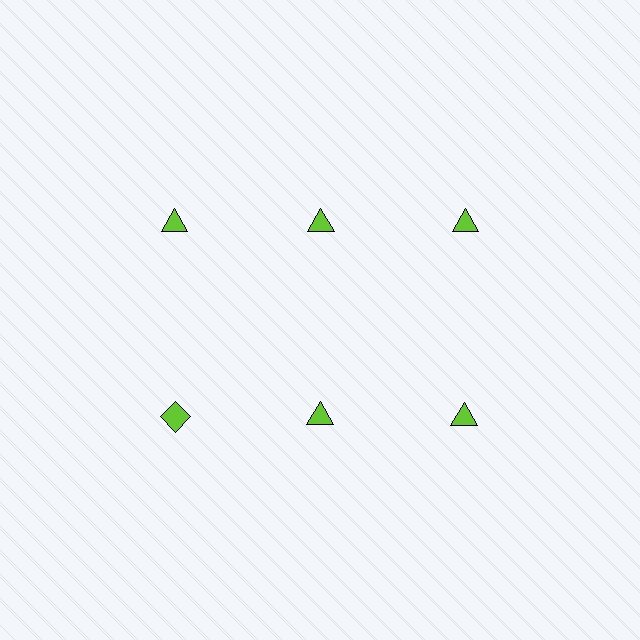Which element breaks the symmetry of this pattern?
The lime diamond in the second row, leftmost column breaks the symmetry. All other shapes are lime triangles.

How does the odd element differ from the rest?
It has a different shape: diamond instead of triangle.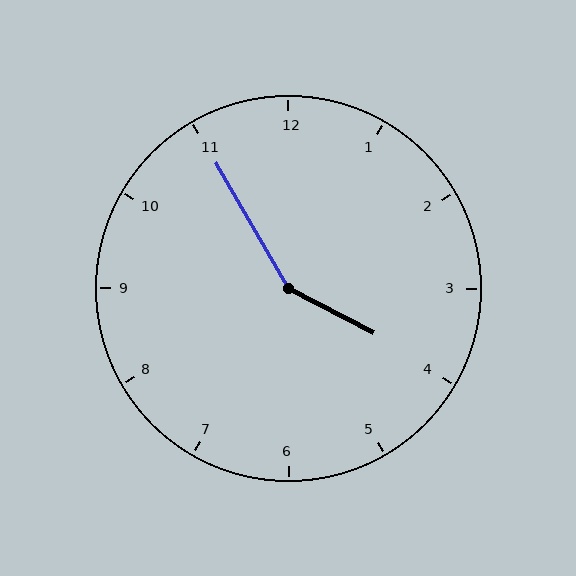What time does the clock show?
3:55.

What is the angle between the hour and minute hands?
Approximately 148 degrees.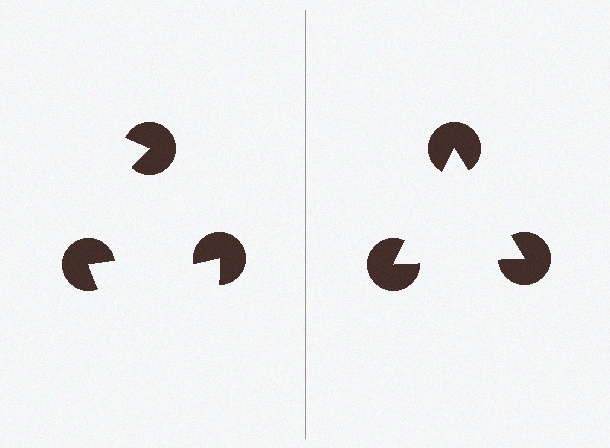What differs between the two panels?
The pac-man discs are positioned identically on both sides; only the wedge orientations differ. On the right they align to a triangle; on the left they are misaligned.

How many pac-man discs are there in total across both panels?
6 — 3 on each side.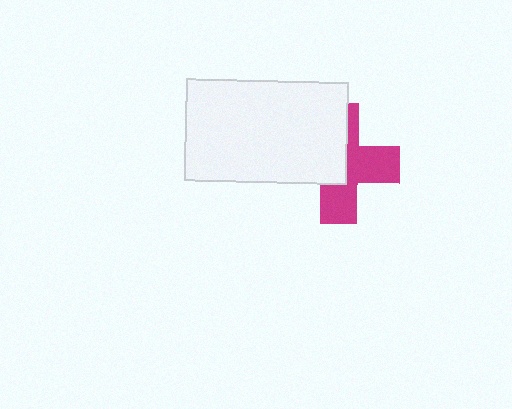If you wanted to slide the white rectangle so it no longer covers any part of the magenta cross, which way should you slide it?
Slide it toward the upper-left — that is the most direct way to separate the two shapes.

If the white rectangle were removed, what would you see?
You would see the complete magenta cross.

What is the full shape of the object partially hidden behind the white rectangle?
The partially hidden object is a magenta cross.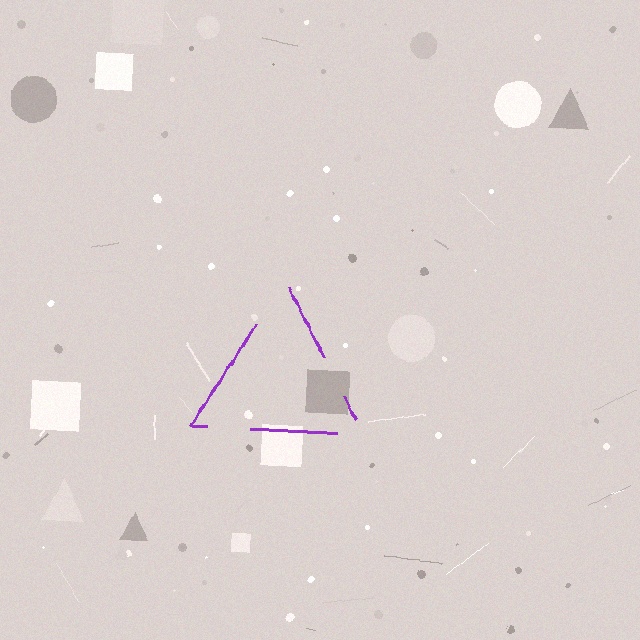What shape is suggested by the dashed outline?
The dashed outline suggests a triangle.